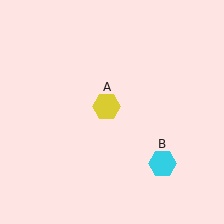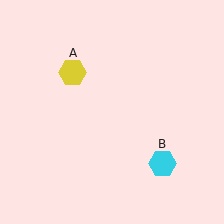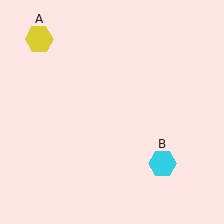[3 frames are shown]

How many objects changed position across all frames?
1 object changed position: yellow hexagon (object A).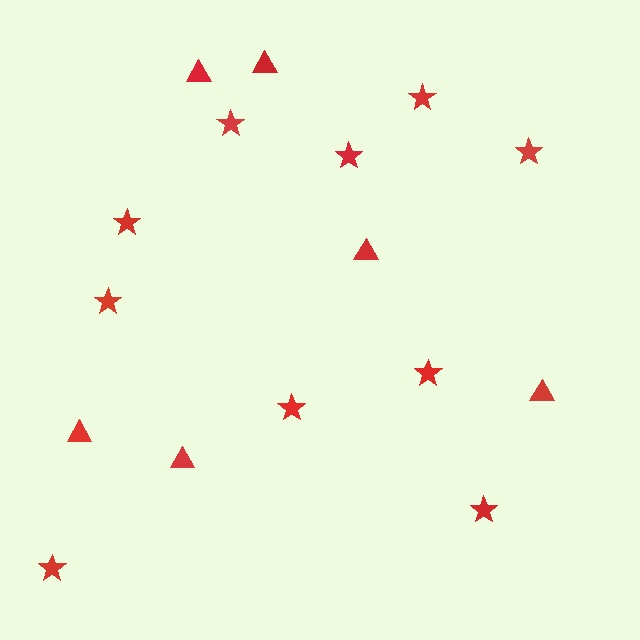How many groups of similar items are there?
There are 2 groups: one group of stars (10) and one group of triangles (6).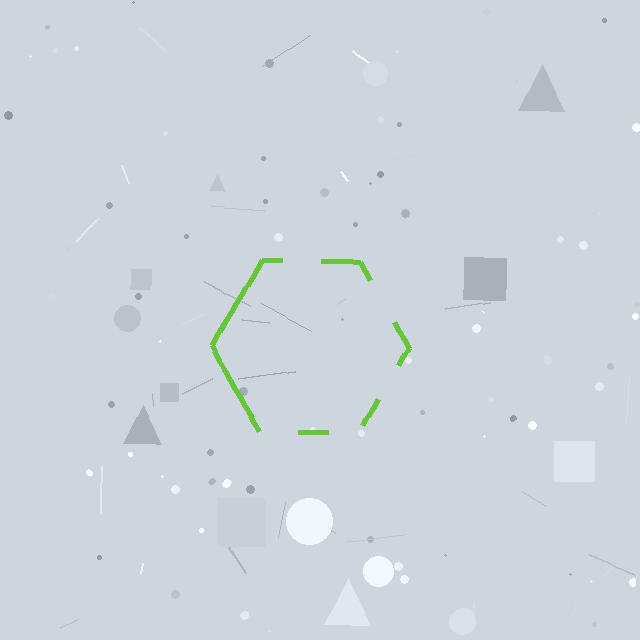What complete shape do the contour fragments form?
The contour fragments form a hexagon.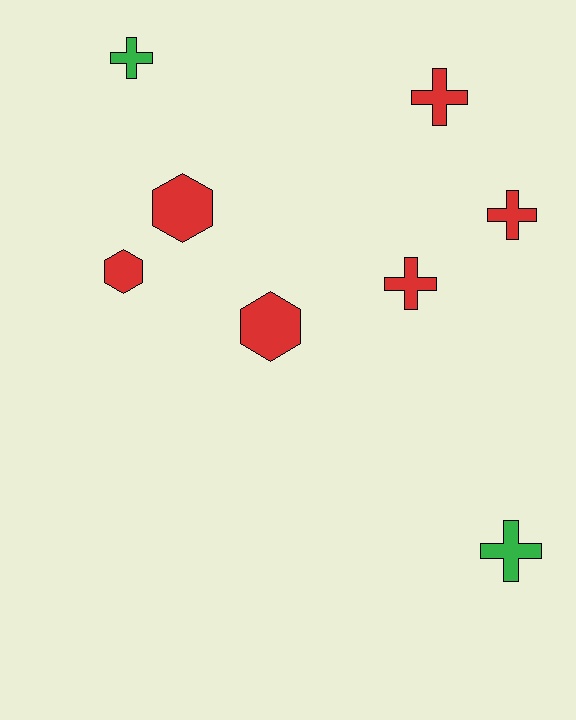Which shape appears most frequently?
Cross, with 5 objects.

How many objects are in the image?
There are 8 objects.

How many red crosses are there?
There are 3 red crosses.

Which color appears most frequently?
Red, with 6 objects.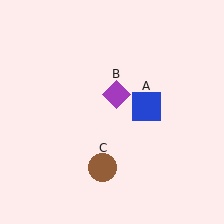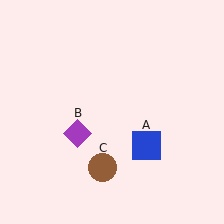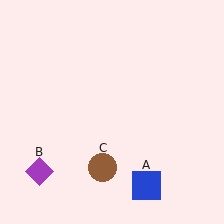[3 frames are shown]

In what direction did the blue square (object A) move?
The blue square (object A) moved down.